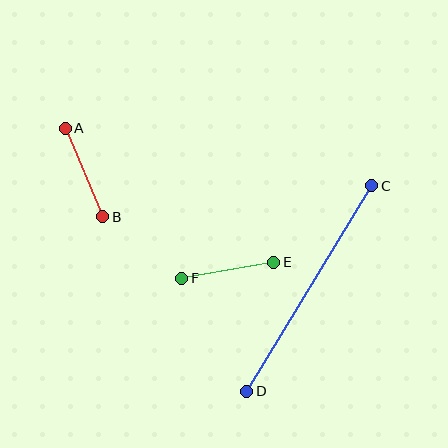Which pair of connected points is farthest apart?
Points C and D are farthest apart.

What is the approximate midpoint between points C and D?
The midpoint is at approximately (309, 288) pixels.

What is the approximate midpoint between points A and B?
The midpoint is at approximately (84, 172) pixels.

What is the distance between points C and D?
The distance is approximately 241 pixels.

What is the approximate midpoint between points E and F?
The midpoint is at approximately (228, 270) pixels.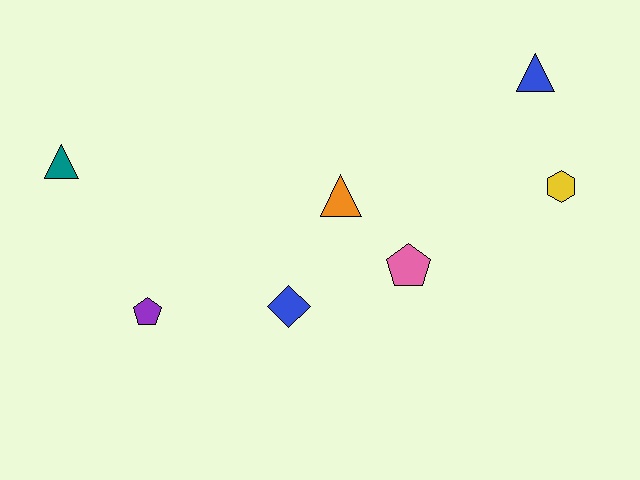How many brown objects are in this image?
There are no brown objects.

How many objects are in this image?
There are 7 objects.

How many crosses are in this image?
There are no crosses.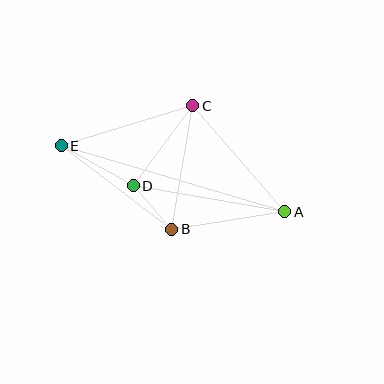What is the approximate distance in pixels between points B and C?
The distance between B and C is approximately 125 pixels.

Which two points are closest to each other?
Points B and D are closest to each other.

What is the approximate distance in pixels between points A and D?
The distance between A and D is approximately 154 pixels.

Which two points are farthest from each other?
Points A and E are farthest from each other.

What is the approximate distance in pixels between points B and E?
The distance between B and E is approximately 139 pixels.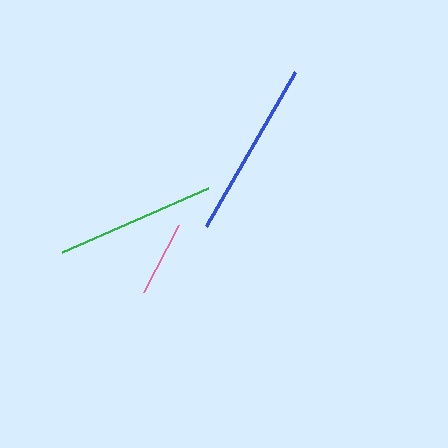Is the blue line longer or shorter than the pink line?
The blue line is longer than the pink line.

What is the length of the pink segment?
The pink segment is approximately 75 pixels long.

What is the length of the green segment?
The green segment is approximately 160 pixels long.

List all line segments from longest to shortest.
From longest to shortest: blue, green, pink.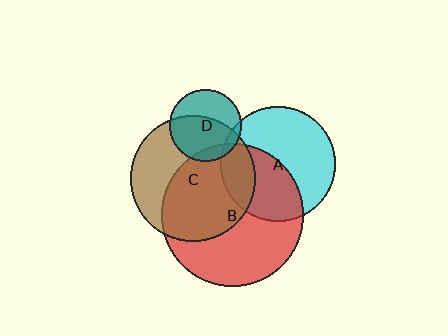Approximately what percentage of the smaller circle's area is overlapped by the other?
Approximately 60%.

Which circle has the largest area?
Circle B (red).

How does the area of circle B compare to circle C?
Approximately 1.3 times.